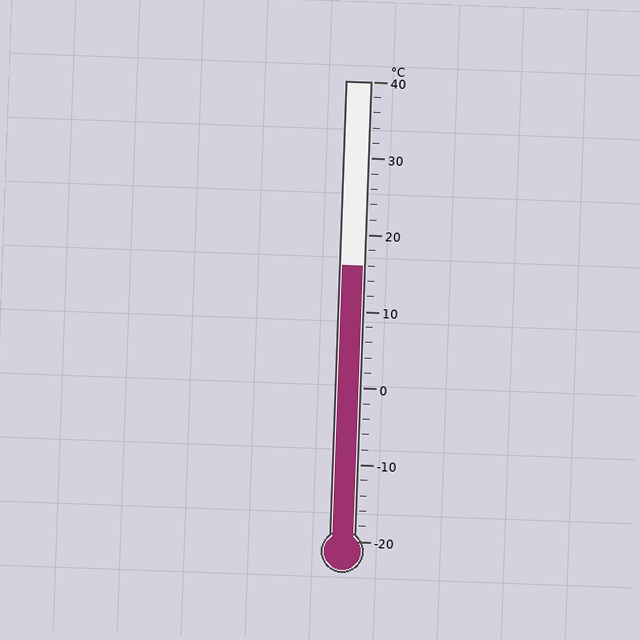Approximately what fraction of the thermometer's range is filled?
The thermometer is filled to approximately 60% of its range.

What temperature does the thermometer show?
The thermometer shows approximately 16°C.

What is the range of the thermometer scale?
The thermometer scale ranges from -20°C to 40°C.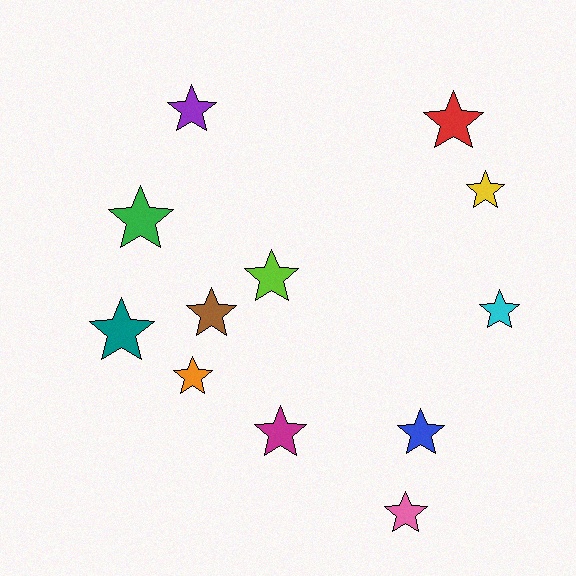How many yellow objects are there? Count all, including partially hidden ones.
There is 1 yellow object.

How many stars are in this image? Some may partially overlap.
There are 12 stars.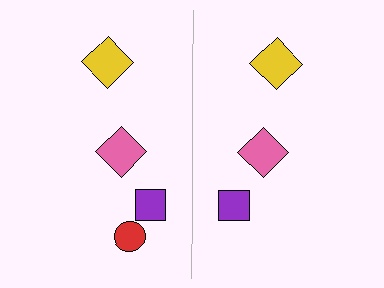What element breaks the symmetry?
A red circle is missing from the right side.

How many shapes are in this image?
There are 7 shapes in this image.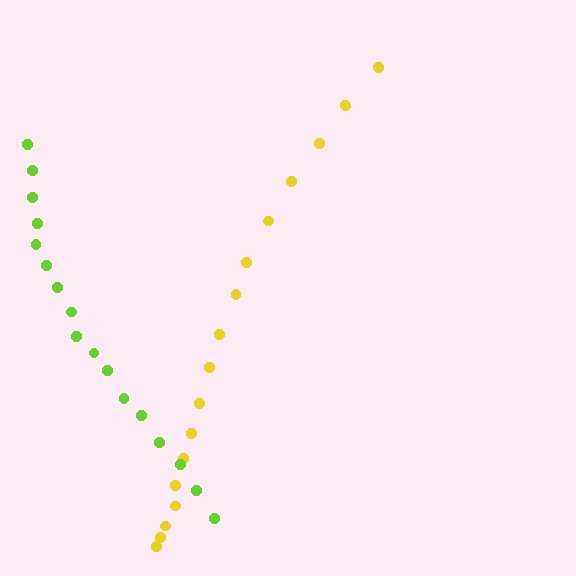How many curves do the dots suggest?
There are 2 distinct paths.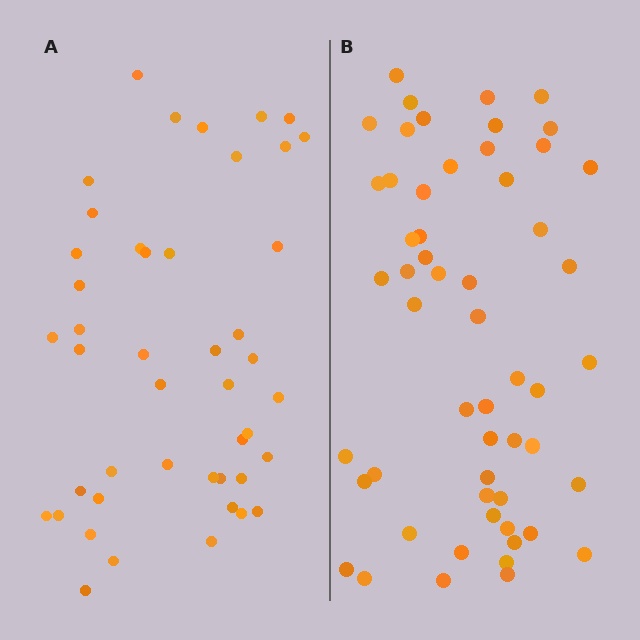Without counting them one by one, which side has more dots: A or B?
Region B (the right region) has more dots.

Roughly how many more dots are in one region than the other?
Region B has roughly 10 or so more dots than region A.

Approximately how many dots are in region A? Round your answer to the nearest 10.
About 40 dots. (The exact count is 45, which rounds to 40.)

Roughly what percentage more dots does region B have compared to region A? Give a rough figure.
About 20% more.